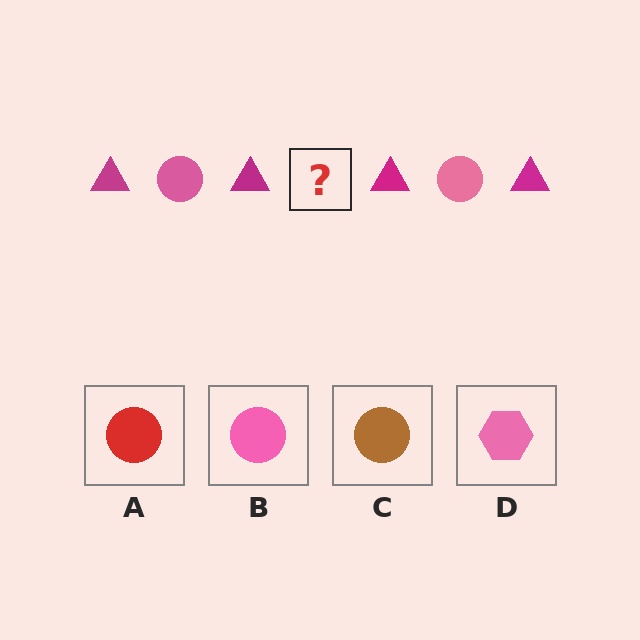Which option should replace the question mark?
Option B.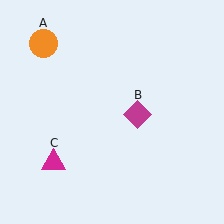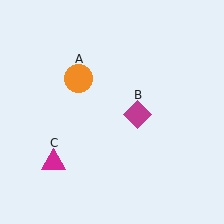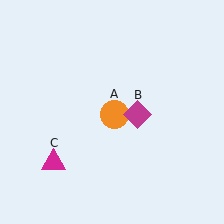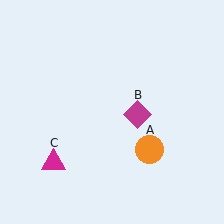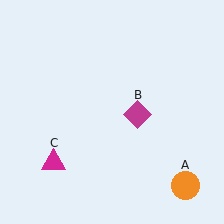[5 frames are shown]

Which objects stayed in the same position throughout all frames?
Magenta diamond (object B) and magenta triangle (object C) remained stationary.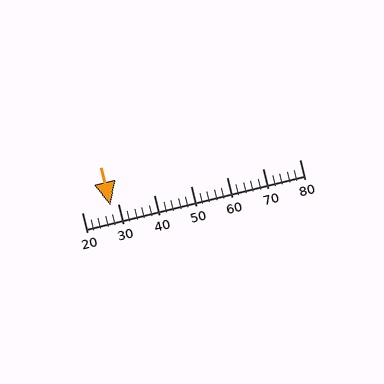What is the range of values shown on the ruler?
The ruler shows values from 20 to 80.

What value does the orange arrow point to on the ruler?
The orange arrow points to approximately 28.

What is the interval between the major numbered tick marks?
The major tick marks are spaced 10 units apart.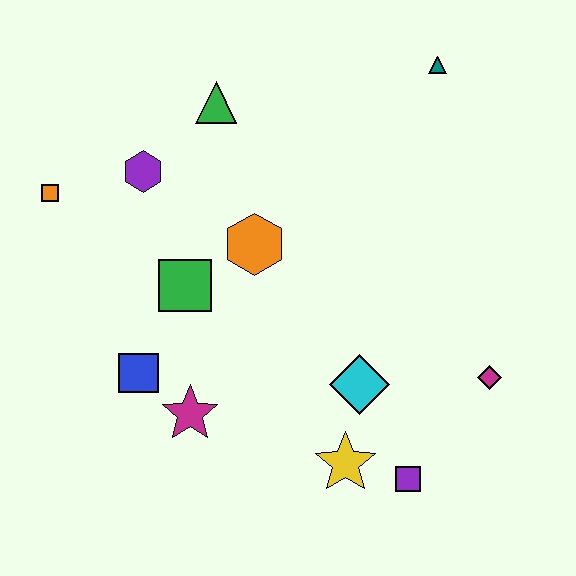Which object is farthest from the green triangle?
The purple square is farthest from the green triangle.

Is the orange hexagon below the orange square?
Yes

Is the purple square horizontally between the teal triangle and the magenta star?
Yes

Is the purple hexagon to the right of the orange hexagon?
No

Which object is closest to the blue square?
The magenta star is closest to the blue square.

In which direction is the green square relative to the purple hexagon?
The green square is below the purple hexagon.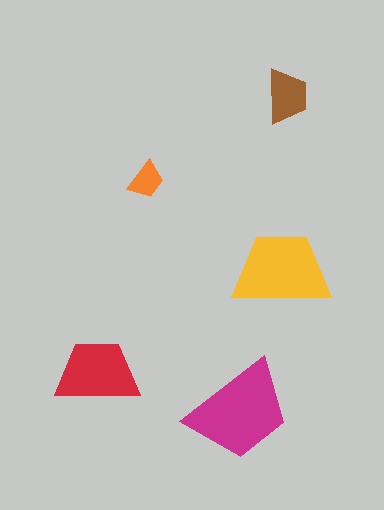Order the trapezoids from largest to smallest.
the magenta one, the yellow one, the red one, the brown one, the orange one.